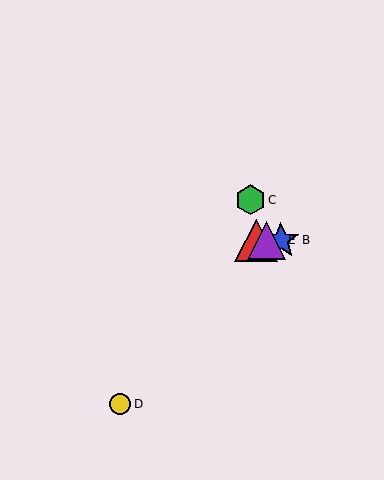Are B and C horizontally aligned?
No, B is at y≈240 and C is at y≈200.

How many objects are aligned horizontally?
3 objects (A, B, E) are aligned horizontally.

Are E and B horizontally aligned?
Yes, both are at y≈240.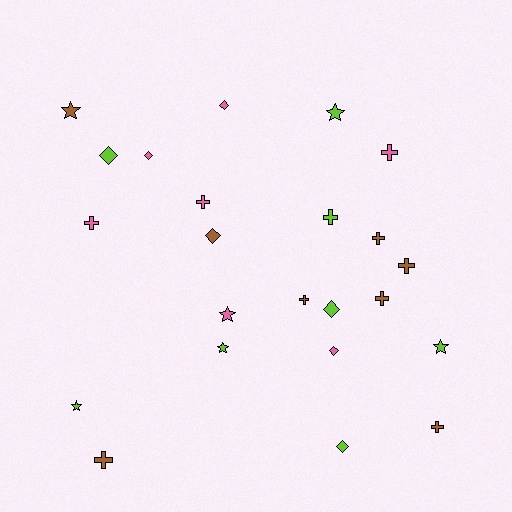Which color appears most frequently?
Lime, with 8 objects.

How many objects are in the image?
There are 23 objects.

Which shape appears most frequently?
Cross, with 10 objects.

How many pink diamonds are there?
There are 3 pink diamonds.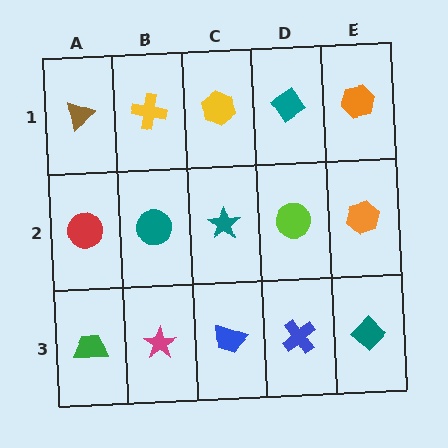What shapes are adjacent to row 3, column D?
A lime circle (row 2, column D), a blue trapezoid (row 3, column C), a teal diamond (row 3, column E).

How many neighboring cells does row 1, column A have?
2.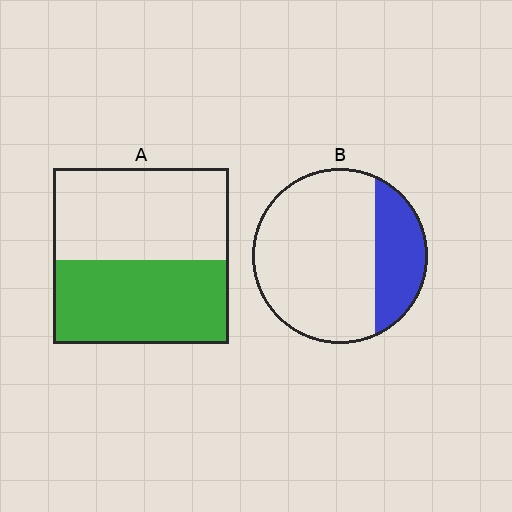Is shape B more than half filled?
No.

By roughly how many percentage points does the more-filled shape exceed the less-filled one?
By roughly 20 percentage points (A over B).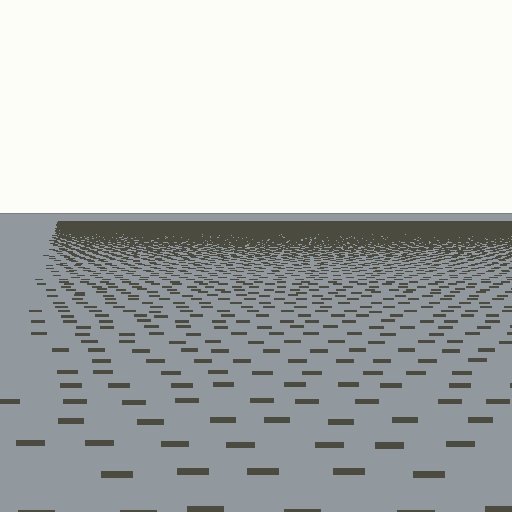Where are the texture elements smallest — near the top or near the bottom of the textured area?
Near the top.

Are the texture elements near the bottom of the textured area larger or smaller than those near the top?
Larger. Near the bottom, elements are closer to the viewer and appear at a bigger on-screen size.